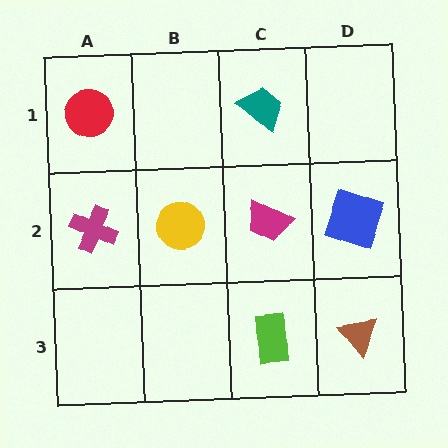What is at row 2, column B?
A yellow circle.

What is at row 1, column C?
A teal trapezoid.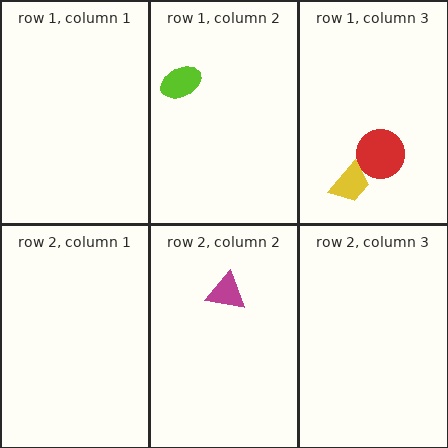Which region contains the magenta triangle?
The row 2, column 2 region.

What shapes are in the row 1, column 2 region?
The lime ellipse.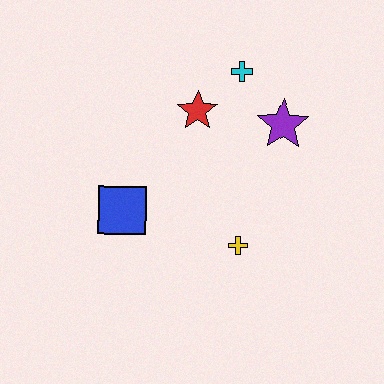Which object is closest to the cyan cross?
The red star is closest to the cyan cross.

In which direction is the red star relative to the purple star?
The red star is to the left of the purple star.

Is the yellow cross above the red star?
No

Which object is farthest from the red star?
The yellow cross is farthest from the red star.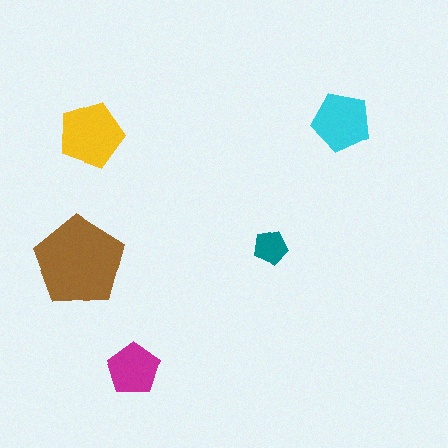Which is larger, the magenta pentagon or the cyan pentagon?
The cyan one.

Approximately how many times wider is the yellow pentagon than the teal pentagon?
About 2 times wider.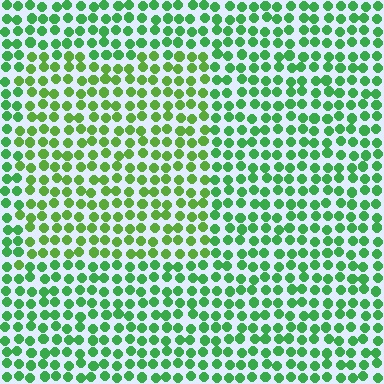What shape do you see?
I see a rectangle.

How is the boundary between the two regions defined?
The boundary is defined purely by a slight shift in hue (about 26 degrees). Spacing, size, and orientation are identical on both sides.